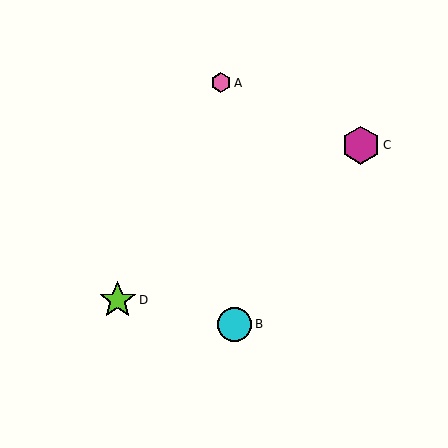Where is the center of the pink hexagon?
The center of the pink hexagon is at (221, 83).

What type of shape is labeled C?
Shape C is a magenta hexagon.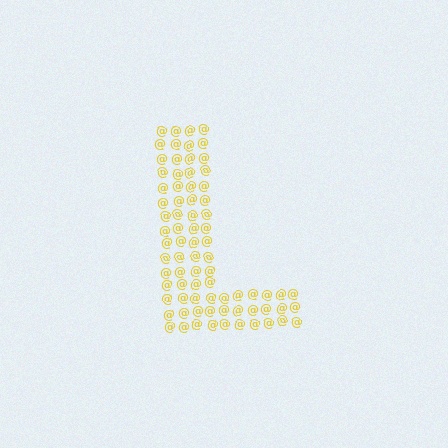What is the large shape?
The large shape is the letter L.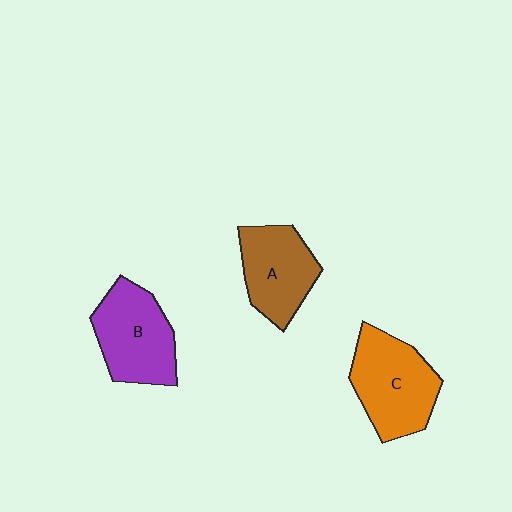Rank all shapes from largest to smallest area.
From largest to smallest: C (orange), B (purple), A (brown).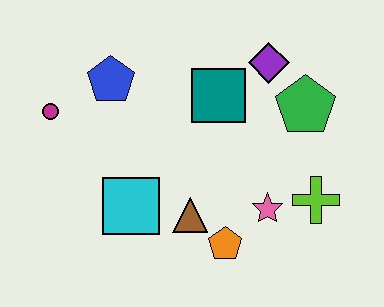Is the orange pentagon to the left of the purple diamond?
Yes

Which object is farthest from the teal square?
The magenta circle is farthest from the teal square.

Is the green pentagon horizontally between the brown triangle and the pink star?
No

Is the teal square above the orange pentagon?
Yes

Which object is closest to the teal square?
The purple diamond is closest to the teal square.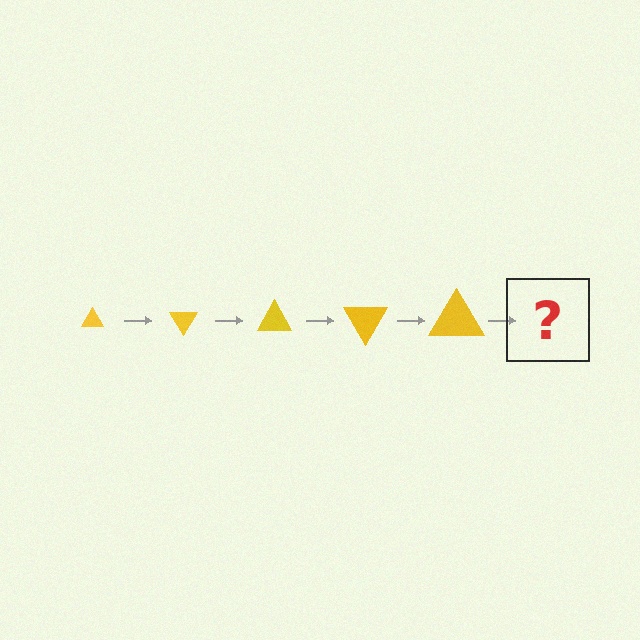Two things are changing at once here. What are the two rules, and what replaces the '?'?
The two rules are that the triangle grows larger each step and it rotates 60 degrees each step. The '?' should be a triangle, larger than the previous one and rotated 300 degrees from the start.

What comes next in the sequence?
The next element should be a triangle, larger than the previous one and rotated 300 degrees from the start.